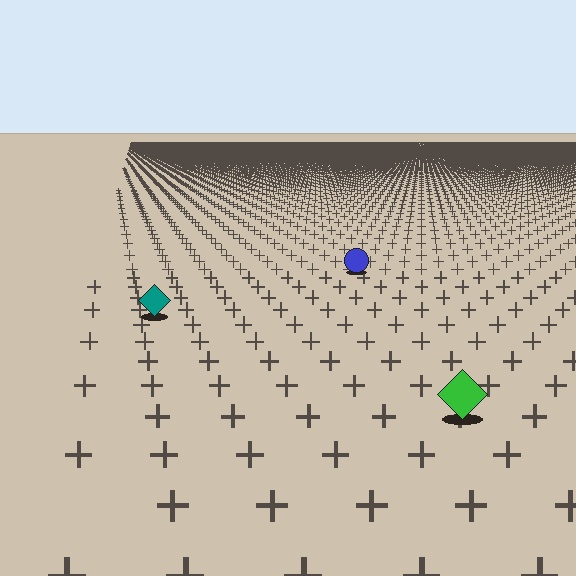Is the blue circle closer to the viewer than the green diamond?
No. The green diamond is closer — you can tell from the texture gradient: the ground texture is coarser near it.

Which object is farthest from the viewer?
The blue circle is farthest from the viewer. It appears smaller and the ground texture around it is denser.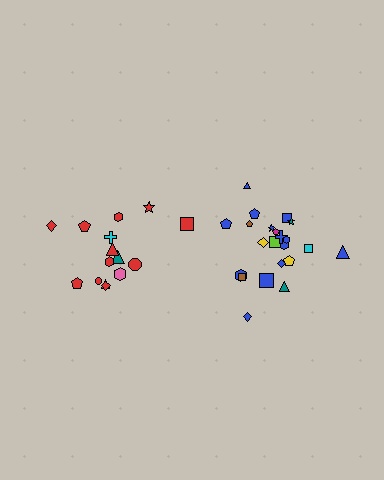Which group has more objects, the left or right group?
The right group.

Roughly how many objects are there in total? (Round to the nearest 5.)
Roughly 35 objects in total.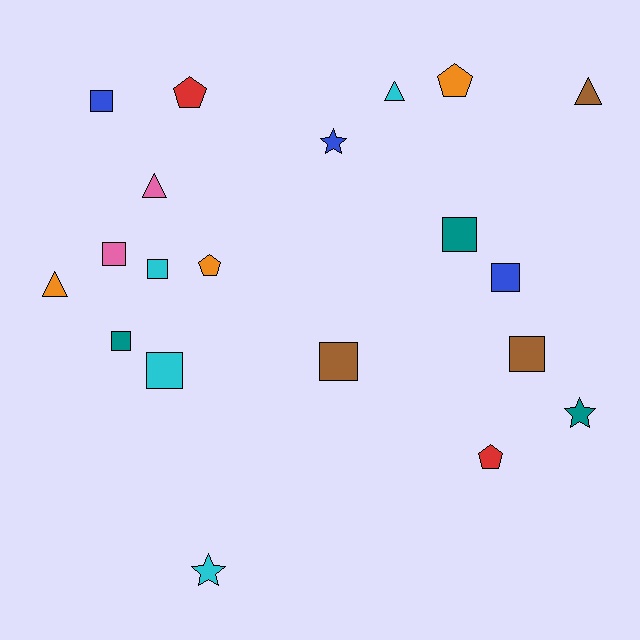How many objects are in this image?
There are 20 objects.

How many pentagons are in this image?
There are 4 pentagons.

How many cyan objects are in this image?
There are 4 cyan objects.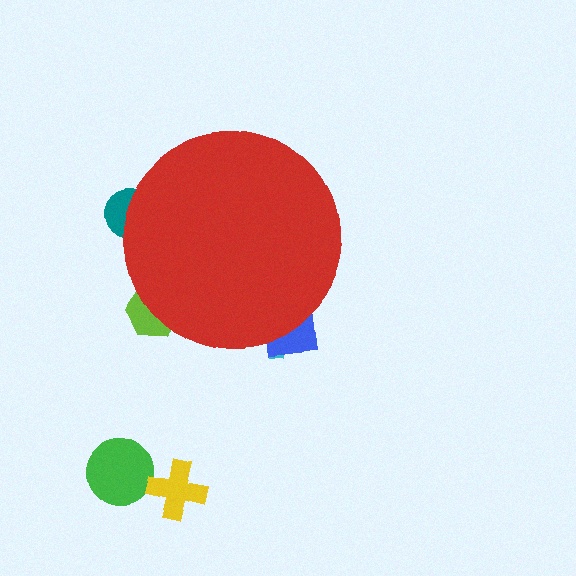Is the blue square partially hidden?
Yes, the blue square is partially hidden behind the red circle.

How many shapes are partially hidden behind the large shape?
4 shapes are partially hidden.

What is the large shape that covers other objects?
A red circle.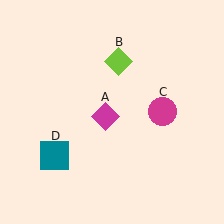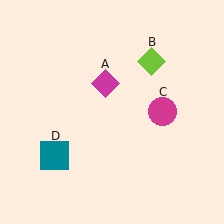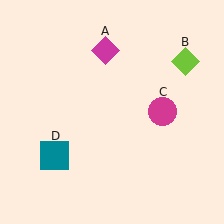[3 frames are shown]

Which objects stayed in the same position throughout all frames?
Magenta circle (object C) and teal square (object D) remained stationary.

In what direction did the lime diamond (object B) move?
The lime diamond (object B) moved right.